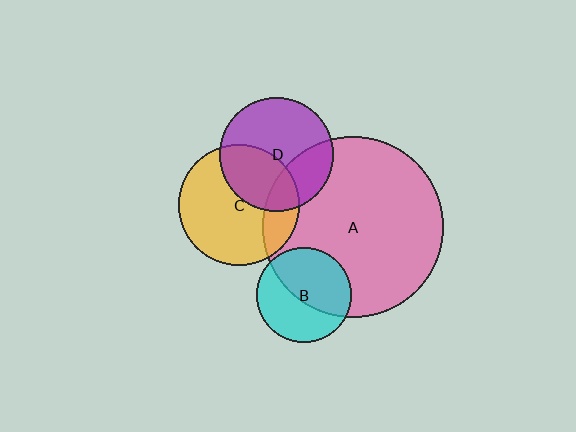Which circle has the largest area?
Circle A (pink).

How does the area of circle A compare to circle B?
Approximately 3.7 times.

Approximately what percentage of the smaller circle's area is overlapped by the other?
Approximately 30%.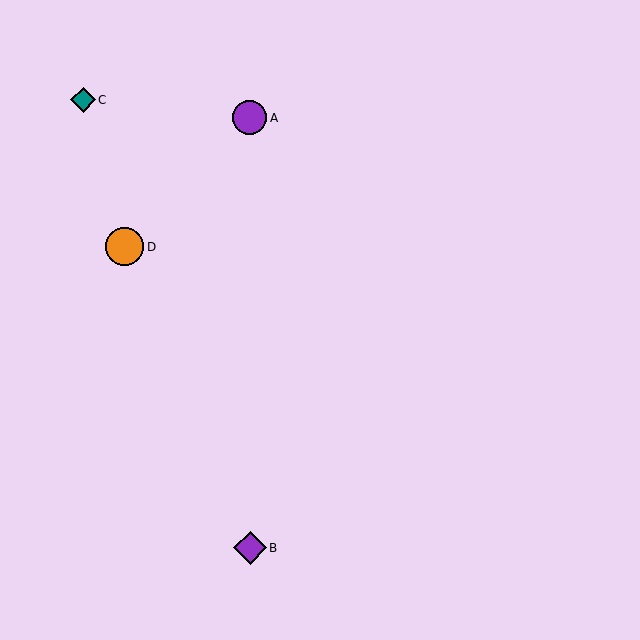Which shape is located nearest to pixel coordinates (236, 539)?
The purple diamond (labeled B) at (250, 548) is nearest to that location.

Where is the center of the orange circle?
The center of the orange circle is at (125, 247).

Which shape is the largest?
The orange circle (labeled D) is the largest.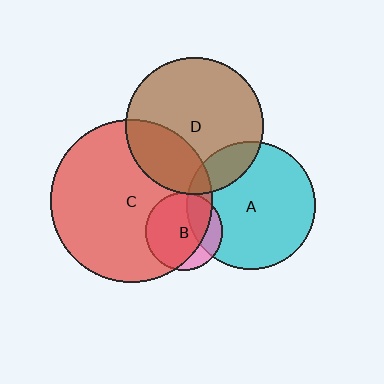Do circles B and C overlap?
Yes.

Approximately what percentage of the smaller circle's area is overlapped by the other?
Approximately 75%.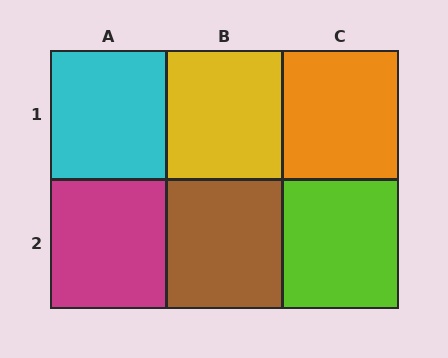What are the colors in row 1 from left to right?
Cyan, yellow, orange.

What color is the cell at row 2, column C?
Lime.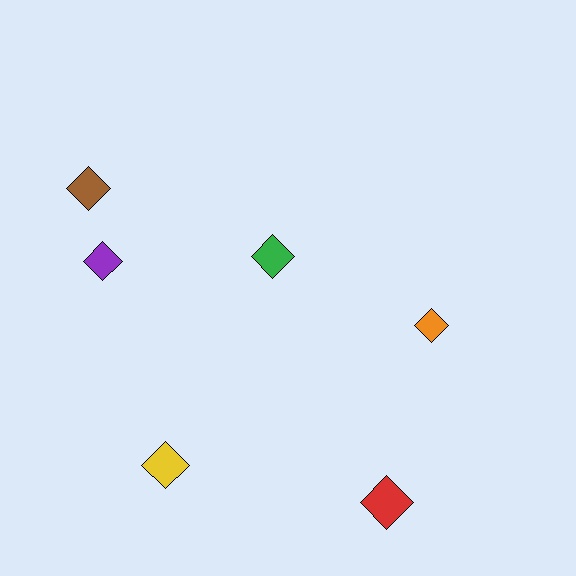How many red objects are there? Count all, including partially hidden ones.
There is 1 red object.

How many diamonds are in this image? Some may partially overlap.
There are 6 diamonds.